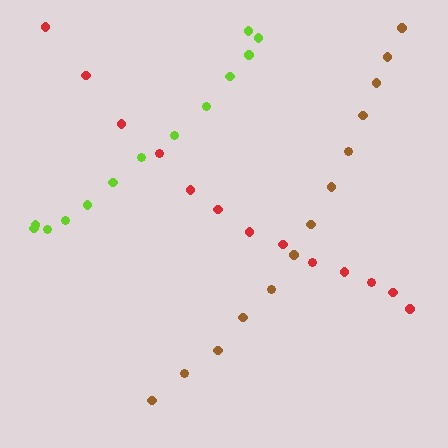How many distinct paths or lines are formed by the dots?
There are 3 distinct paths.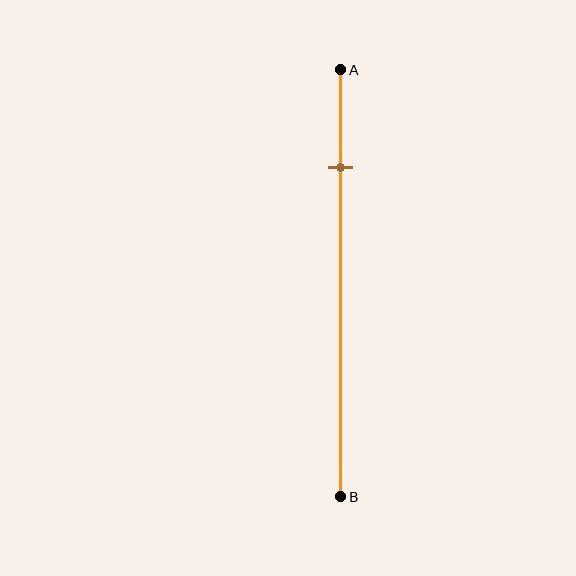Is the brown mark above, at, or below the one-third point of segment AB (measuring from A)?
The brown mark is above the one-third point of segment AB.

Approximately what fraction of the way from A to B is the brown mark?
The brown mark is approximately 25% of the way from A to B.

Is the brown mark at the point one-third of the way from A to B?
No, the mark is at about 25% from A, not at the 33% one-third point.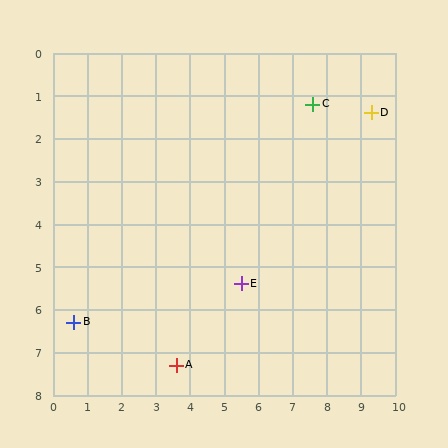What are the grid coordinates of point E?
Point E is at approximately (5.5, 5.4).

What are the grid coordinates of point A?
Point A is at approximately (3.6, 7.3).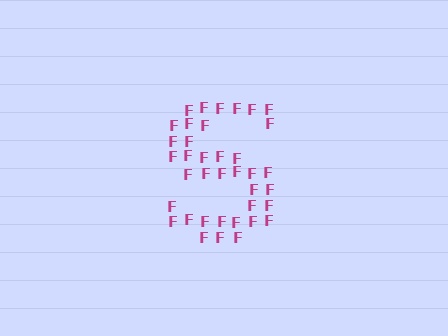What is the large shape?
The large shape is the letter S.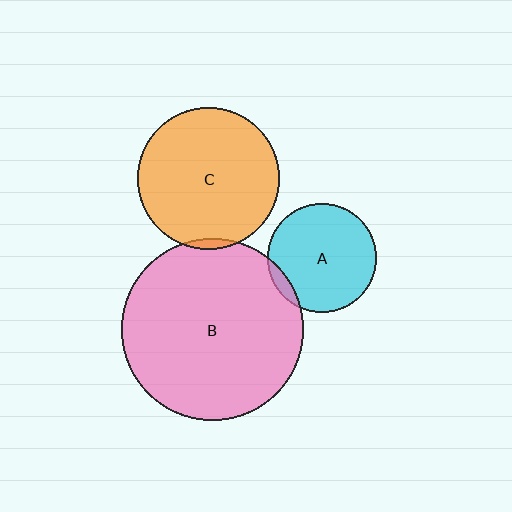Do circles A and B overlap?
Yes.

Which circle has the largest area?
Circle B (pink).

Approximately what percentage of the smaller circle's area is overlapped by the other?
Approximately 5%.